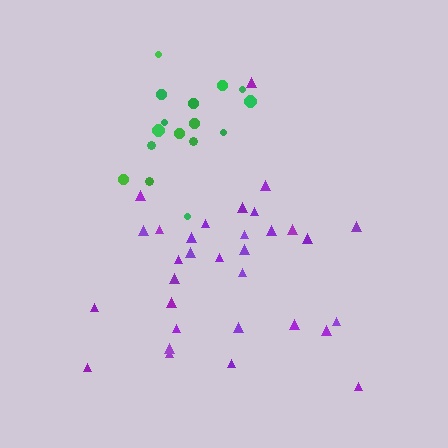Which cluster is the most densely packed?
Green.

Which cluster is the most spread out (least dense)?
Purple.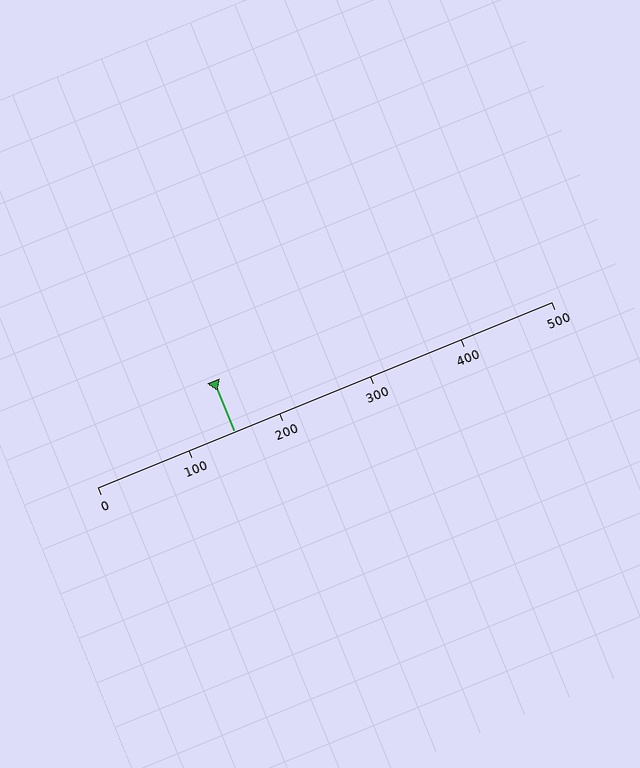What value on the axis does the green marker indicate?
The marker indicates approximately 150.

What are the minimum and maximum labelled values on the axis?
The axis runs from 0 to 500.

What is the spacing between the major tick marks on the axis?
The major ticks are spaced 100 apart.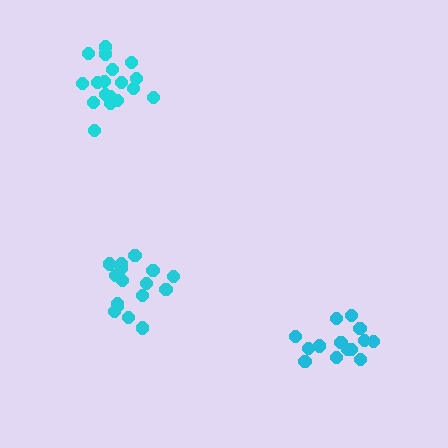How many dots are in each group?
Group 1: 16 dots, Group 2: 19 dots, Group 3: 14 dots (49 total).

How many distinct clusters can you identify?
There are 3 distinct clusters.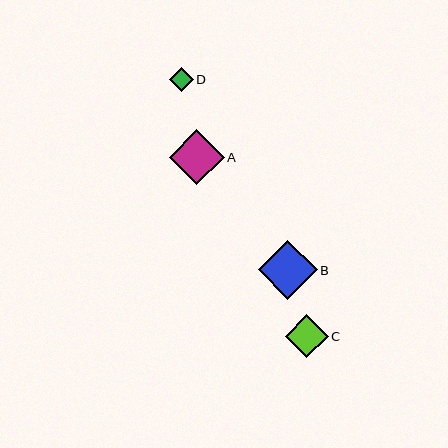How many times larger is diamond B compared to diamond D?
Diamond B is approximately 2.5 times the size of diamond D.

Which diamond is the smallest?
Diamond D is the smallest with a size of approximately 23 pixels.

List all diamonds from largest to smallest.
From largest to smallest: B, A, C, D.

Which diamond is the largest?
Diamond B is the largest with a size of approximately 59 pixels.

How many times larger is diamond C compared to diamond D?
Diamond C is approximately 1.8 times the size of diamond D.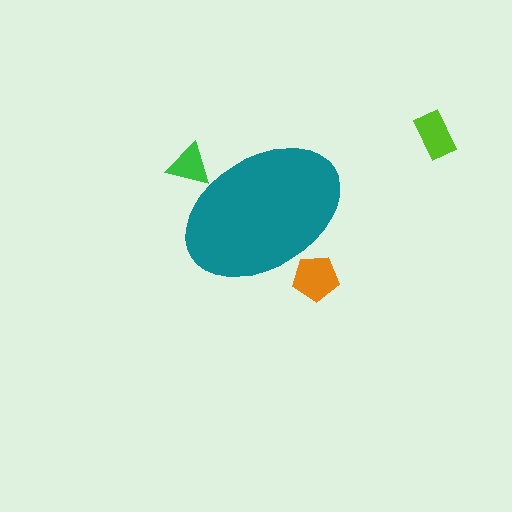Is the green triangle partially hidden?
Yes, the green triangle is partially hidden behind the teal ellipse.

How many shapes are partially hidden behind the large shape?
2 shapes are partially hidden.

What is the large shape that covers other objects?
A teal ellipse.